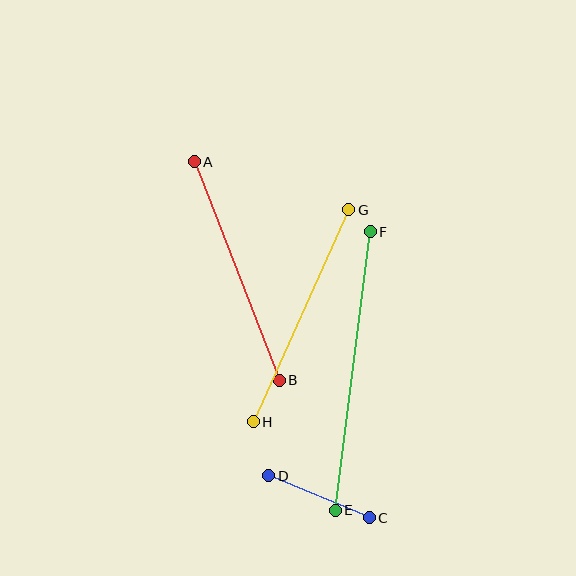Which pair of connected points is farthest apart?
Points E and F are farthest apart.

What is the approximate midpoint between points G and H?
The midpoint is at approximately (301, 316) pixels.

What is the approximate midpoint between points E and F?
The midpoint is at approximately (353, 371) pixels.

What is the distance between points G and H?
The distance is approximately 233 pixels.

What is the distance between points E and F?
The distance is approximately 281 pixels.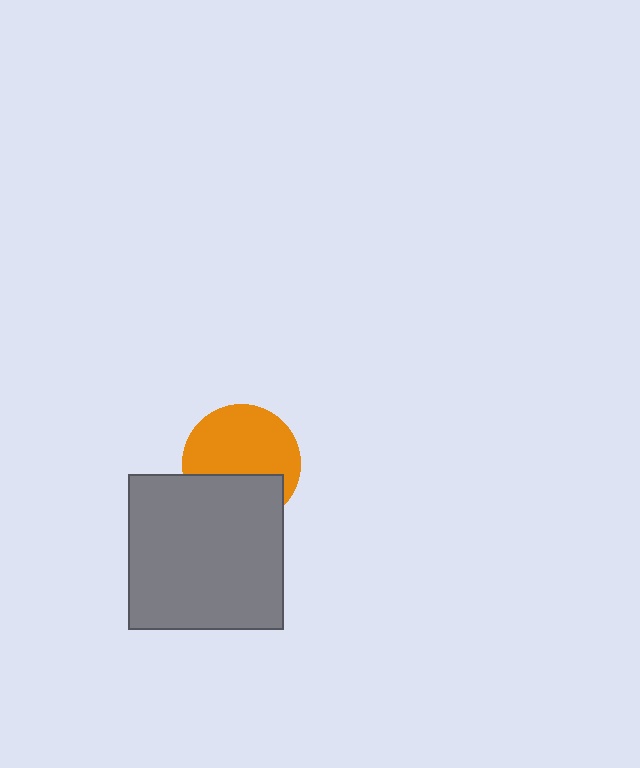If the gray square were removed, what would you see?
You would see the complete orange circle.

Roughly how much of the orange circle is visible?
About half of it is visible (roughly 63%).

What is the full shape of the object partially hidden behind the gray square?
The partially hidden object is an orange circle.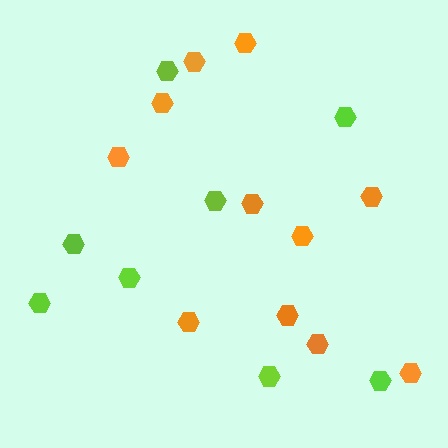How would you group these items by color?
There are 2 groups: one group of orange hexagons (11) and one group of lime hexagons (8).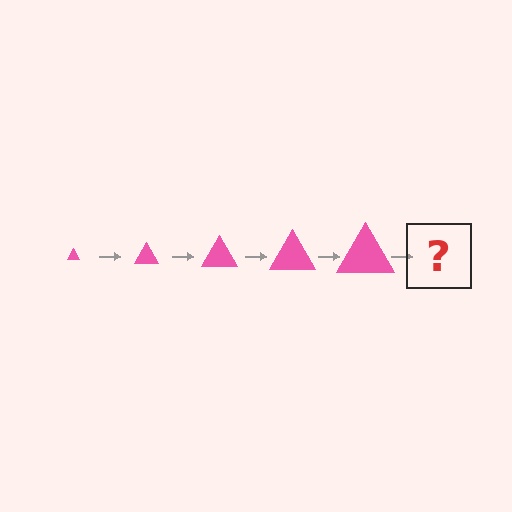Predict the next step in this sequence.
The next step is a pink triangle, larger than the previous one.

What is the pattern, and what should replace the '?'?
The pattern is that the triangle gets progressively larger each step. The '?' should be a pink triangle, larger than the previous one.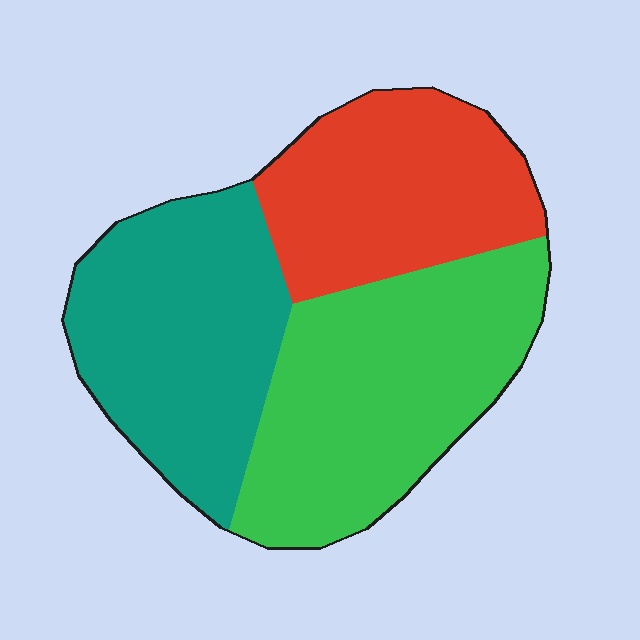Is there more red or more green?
Green.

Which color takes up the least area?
Red, at roughly 30%.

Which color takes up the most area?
Green, at roughly 40%.